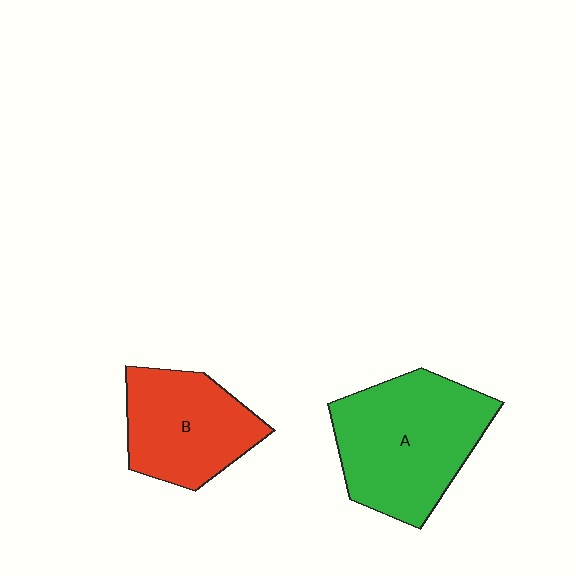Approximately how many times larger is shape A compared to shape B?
Approximately 1.4 times.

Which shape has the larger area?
Shape A (green).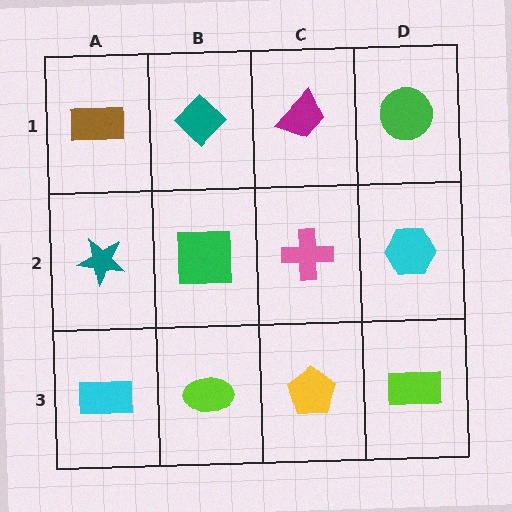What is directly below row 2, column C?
A yellow pentagon.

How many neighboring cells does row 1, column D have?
2.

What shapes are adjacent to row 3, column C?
A pink cross (row 2, column C), a lime ellipse (row 3, column B), a lime rectangle (row 3, column D).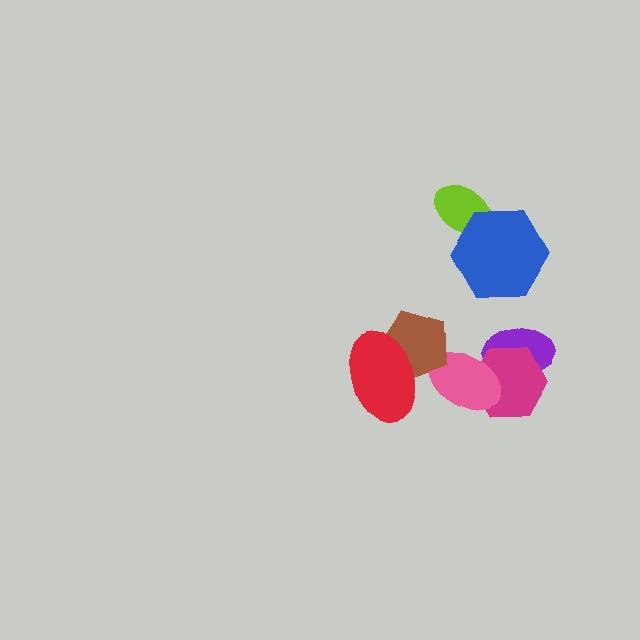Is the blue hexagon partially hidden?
No, no other shape covers it.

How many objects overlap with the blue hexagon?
1 object overlaps with the blue hexagon.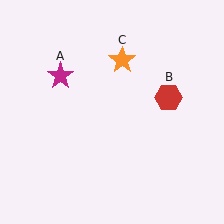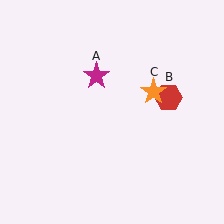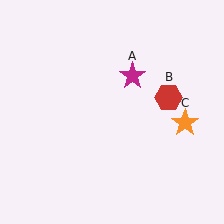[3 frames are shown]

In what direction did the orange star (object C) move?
The orange star (object C) moved down and to the right.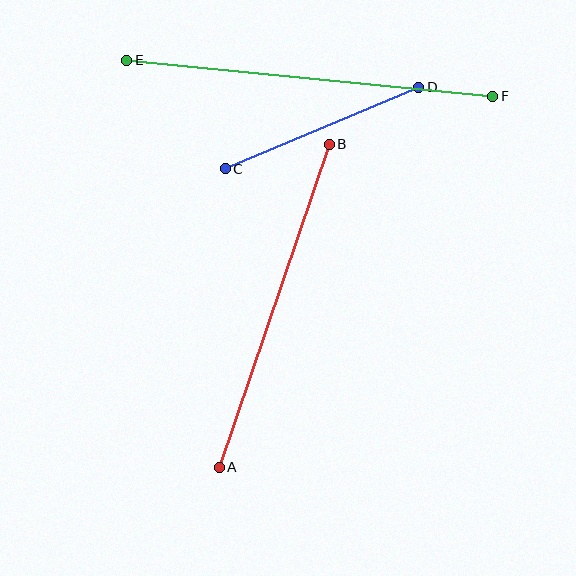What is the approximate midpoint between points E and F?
The midpoint is at approximately (310, 78) pixels.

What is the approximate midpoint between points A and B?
The midpoint is at approximately (274, 306) pixels.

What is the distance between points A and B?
The distance is approximately 342 pixels.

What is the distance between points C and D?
The distance is approximately 210 pixels.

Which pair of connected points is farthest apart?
Points E and F are farthest apart.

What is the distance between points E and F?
The distance is approximately 368 pixels.